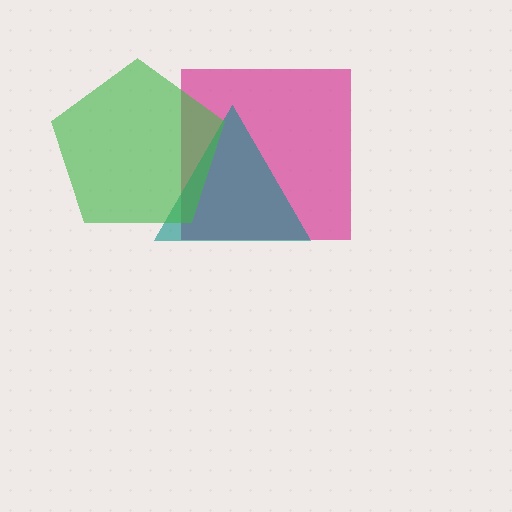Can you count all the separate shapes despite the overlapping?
Yes, there are 3 separate shapes.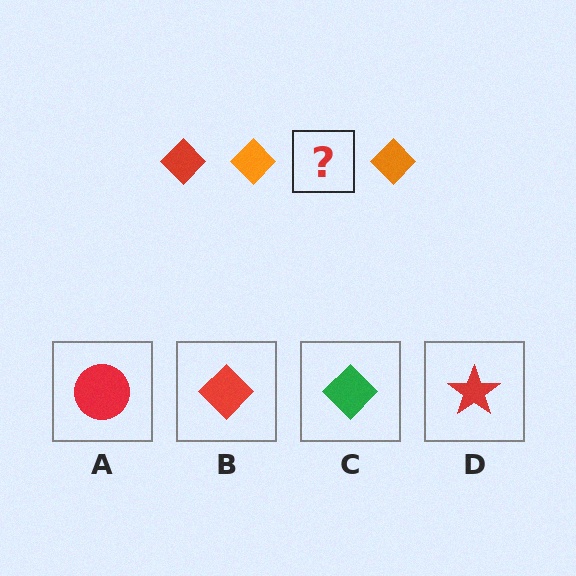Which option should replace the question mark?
Option B.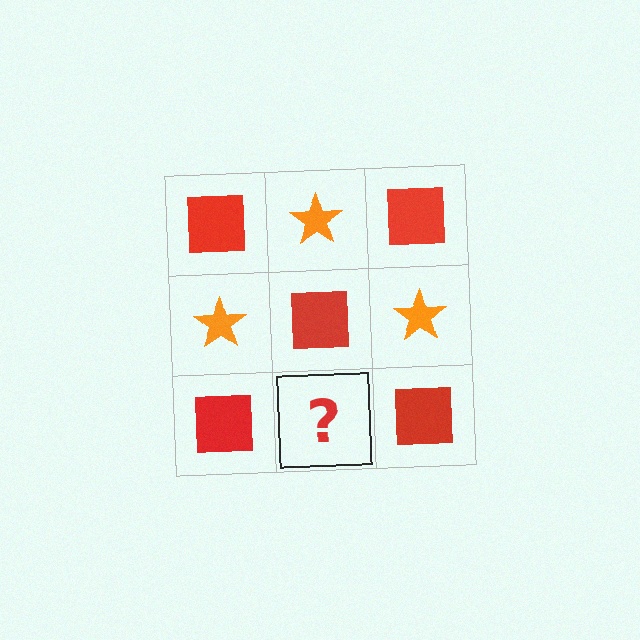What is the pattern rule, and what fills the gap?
The rule is that it alternates red square and orange star in a checkerboard pattern. The gap should be filled with an orange star.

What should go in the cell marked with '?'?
The missing cell should contain an orange star.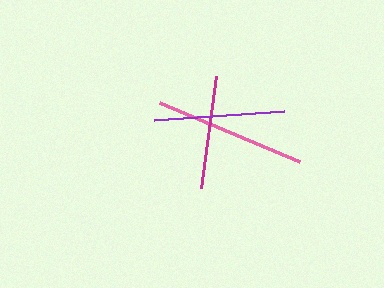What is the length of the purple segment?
The purple segment is approximately 130 pixels long.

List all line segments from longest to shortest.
From longest to shortest: pink, purple, magenta.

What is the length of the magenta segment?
The magenta segment is approximately 113 pixels long.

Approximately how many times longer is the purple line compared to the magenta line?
The purple line is approximately 1.1 times the length of the magenta line.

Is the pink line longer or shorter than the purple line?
The pink line is longer than the purple line.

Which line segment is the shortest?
The magenta line is the shortest at approximately 113 pixels.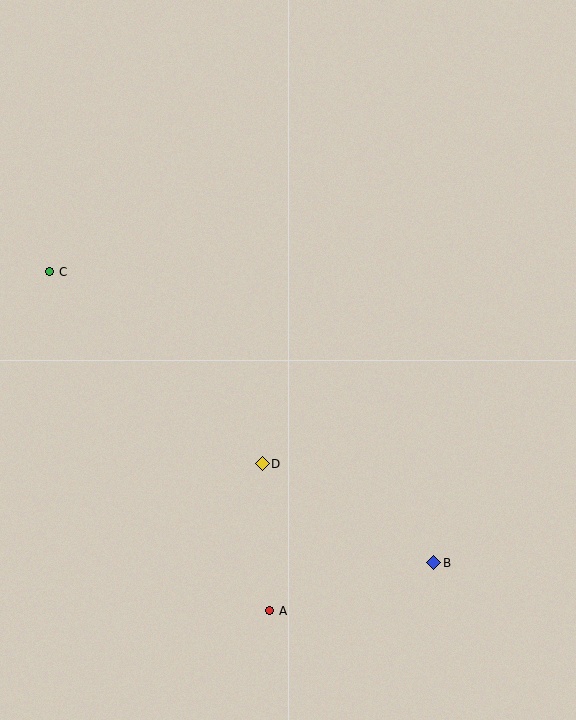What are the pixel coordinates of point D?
Point D is at (262, 464).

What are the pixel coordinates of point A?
Point A is at (270, 611).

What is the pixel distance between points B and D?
The distance between B and D is 198 pixels.